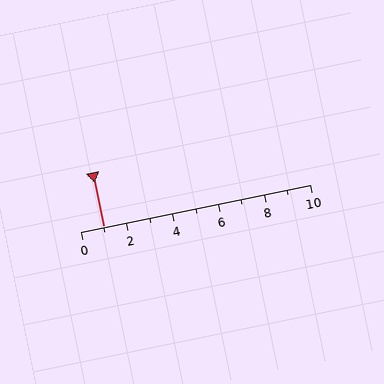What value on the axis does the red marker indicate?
The marker indicates approximately 1.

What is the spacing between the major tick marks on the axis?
The major ticks are spaced 2 apart.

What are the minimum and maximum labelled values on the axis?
The axis runs from 0 to 10.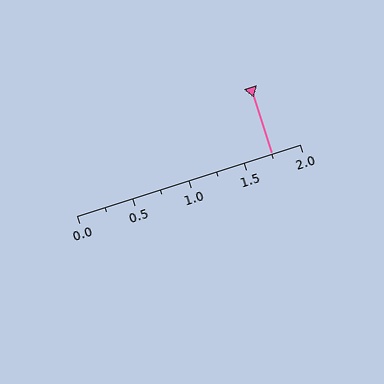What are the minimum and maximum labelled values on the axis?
The axis runs from 0.0 to 2.0.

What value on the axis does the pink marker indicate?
The marker indicates approximately 1.75.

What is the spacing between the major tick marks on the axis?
The major ticks are spaced 0.5 apart.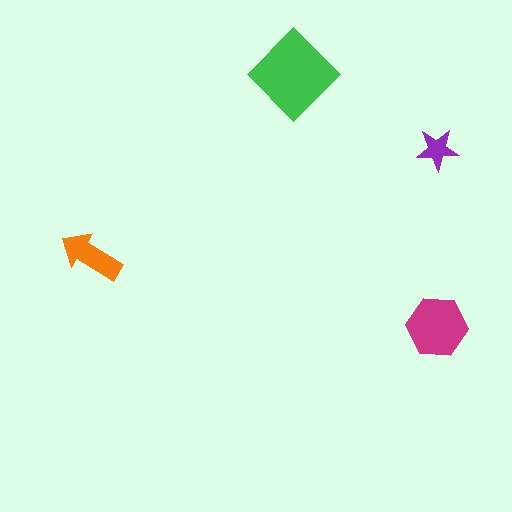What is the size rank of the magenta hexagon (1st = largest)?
2nd.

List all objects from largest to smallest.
The green diamond, the magenta hexagon, the orange arrow, the purple star.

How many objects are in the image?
There are 4 objects in the image.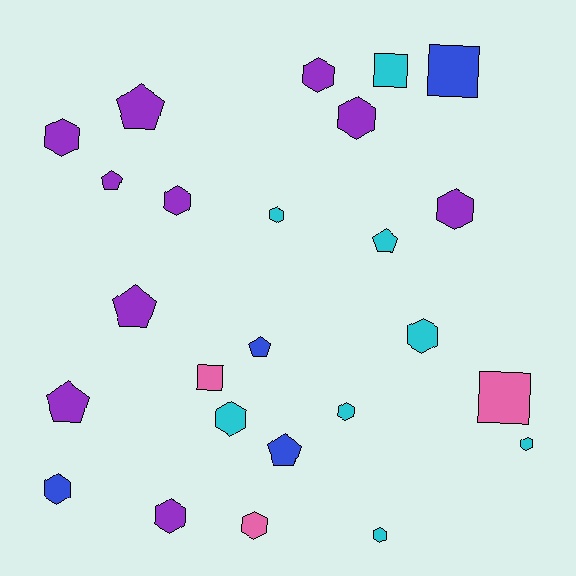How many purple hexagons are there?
There are 6 purple hexagons.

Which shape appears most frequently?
Hexagon, with 14 objects.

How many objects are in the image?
There are 25 objects.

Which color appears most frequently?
Purple, with 10 objects.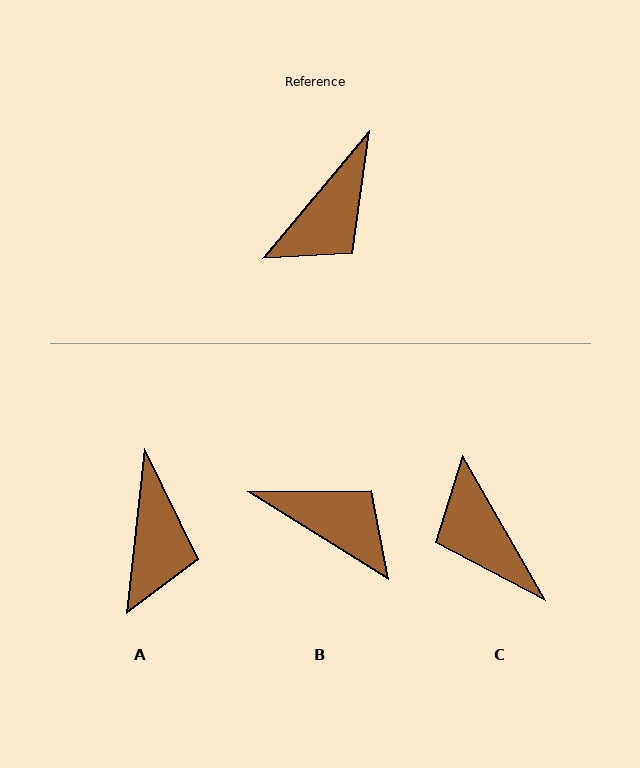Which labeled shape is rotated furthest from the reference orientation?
C, about 110 degrees away.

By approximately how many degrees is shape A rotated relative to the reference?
Approximately 34 degrees counter-clockwise.